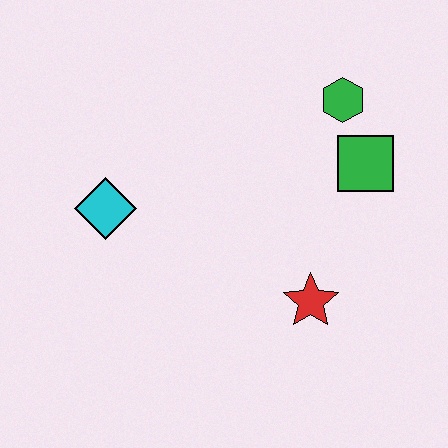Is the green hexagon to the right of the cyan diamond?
Yes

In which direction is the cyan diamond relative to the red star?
The cyan diamond is to the left of the red star.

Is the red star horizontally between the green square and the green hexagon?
No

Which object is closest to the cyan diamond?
The red star is closest to the cyan diamond.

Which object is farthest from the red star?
The cyan diamond is farthest from the red star.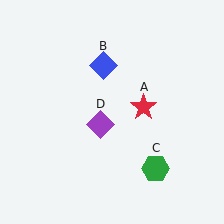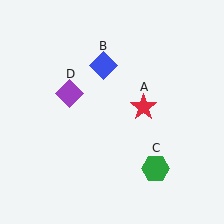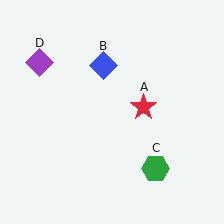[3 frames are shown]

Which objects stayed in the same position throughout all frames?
Red star (object A) and blue diamond (object B) and green hexagon (object C) remained stationary.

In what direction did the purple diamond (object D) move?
The purple diamond (object D) moved up and to the left.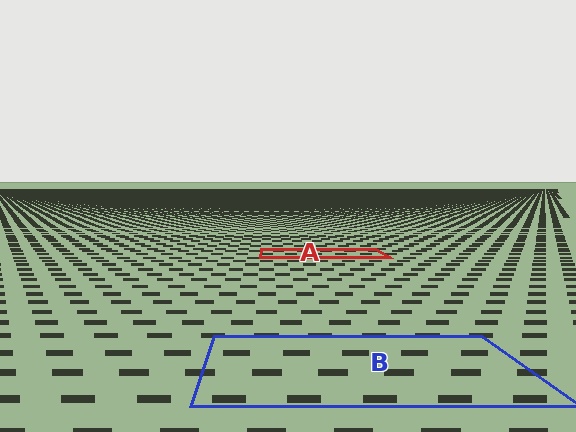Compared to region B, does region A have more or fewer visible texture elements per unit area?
Region A has more texture elements per unit area — they are packed more densely because it is farther away.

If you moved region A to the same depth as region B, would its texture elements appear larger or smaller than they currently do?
They would appear larger. At a closer depth, the same texture elements are projected at a bigger on-screen size.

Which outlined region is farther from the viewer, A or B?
Region A is farther from the viewer — the texture elements inside it appear smaller and more densely packed.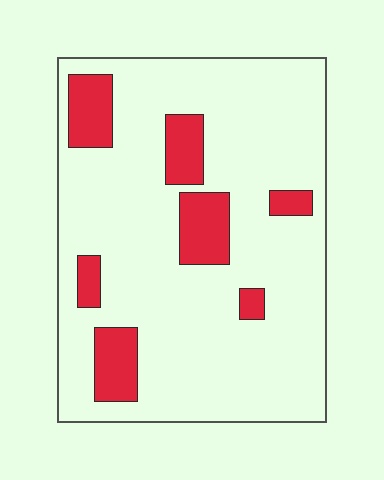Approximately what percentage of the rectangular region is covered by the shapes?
Approximately 15%.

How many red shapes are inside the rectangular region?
7.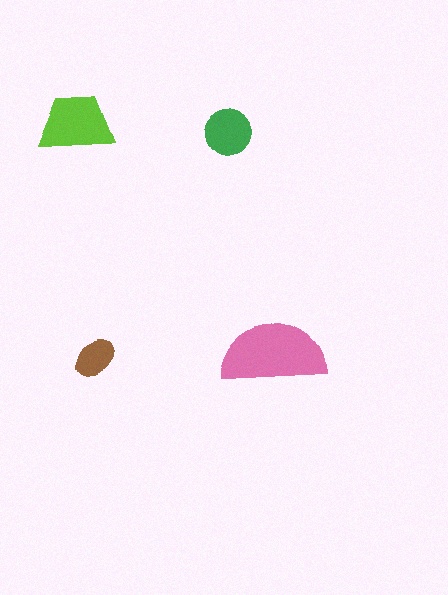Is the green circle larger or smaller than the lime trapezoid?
Smaller.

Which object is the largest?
The pink semicircle.